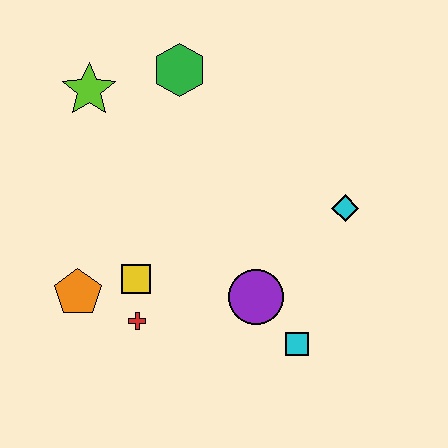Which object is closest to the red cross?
The yellow square is closest to the red cross.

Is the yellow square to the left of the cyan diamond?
Yes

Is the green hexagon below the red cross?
No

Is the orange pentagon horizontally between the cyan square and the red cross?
No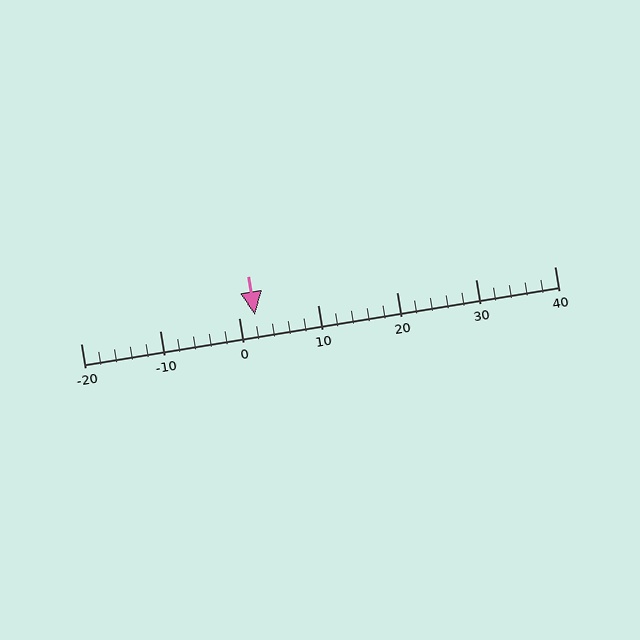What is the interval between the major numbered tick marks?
The major tick marks are spaced 10 units apart.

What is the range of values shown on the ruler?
The ruler shows values from -20 to 40.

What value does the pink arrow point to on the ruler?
The pink arrow points to approximately 2.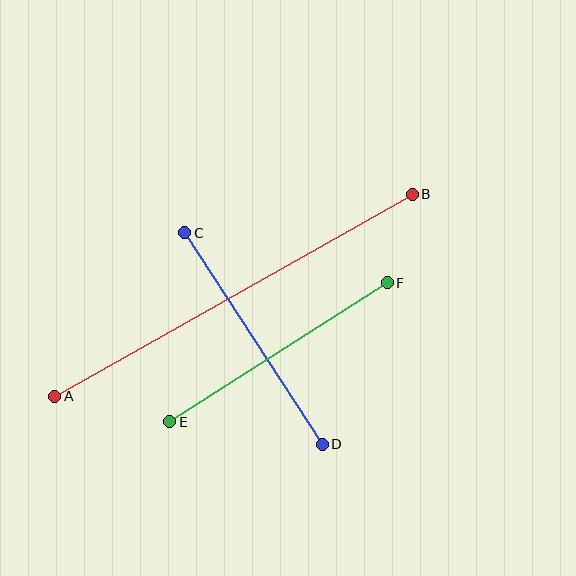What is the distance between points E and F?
The distance is approximately 259 pixels.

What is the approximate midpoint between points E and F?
The midpoint is at approximately (278, 352) pixels.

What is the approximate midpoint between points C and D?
The midpoint is at approximately (253, 338) pixels.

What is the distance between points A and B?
The distance is approximately 410 pixels.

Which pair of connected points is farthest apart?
Points A and B are farthest apart.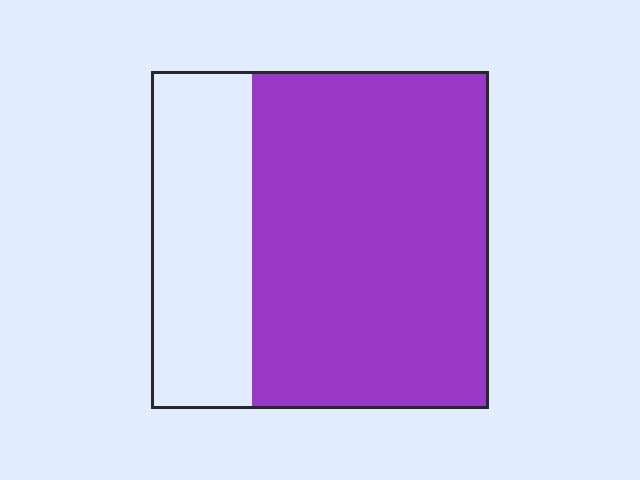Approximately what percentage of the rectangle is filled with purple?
Approximately 70%.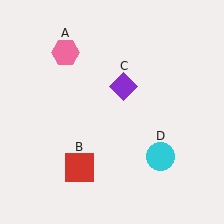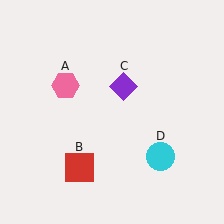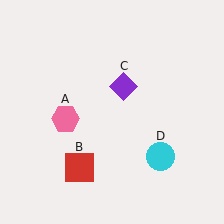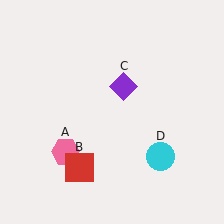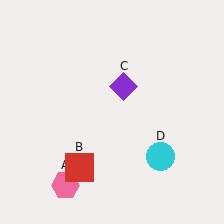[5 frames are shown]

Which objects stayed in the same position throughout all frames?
Red square (object B) and purple diamond (object C) and cyan circle (object D) remained stationary.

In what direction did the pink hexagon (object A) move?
The pink hexagon (object A) moved down.